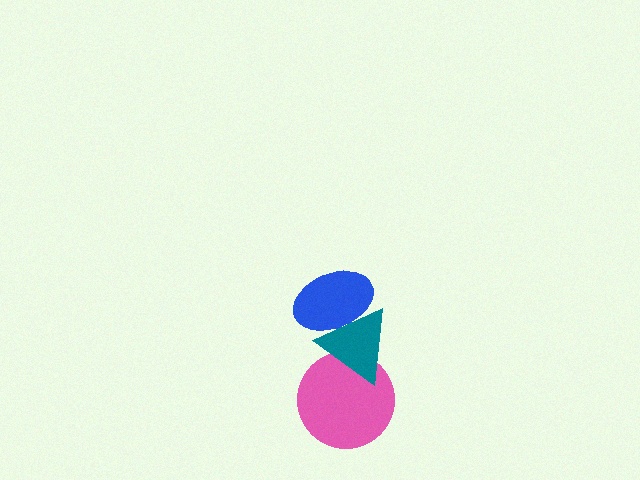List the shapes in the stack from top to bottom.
From top to bottom: the blue ellipse, the teal triangle, the pink circle.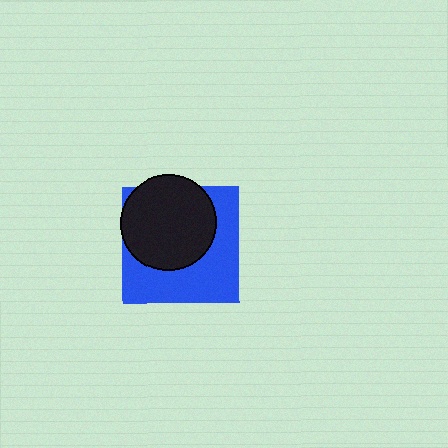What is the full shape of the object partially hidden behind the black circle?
The partially hidden object is a blue square.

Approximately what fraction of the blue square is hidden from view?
Roughly 49% of the blue square is hidden behind the black circle.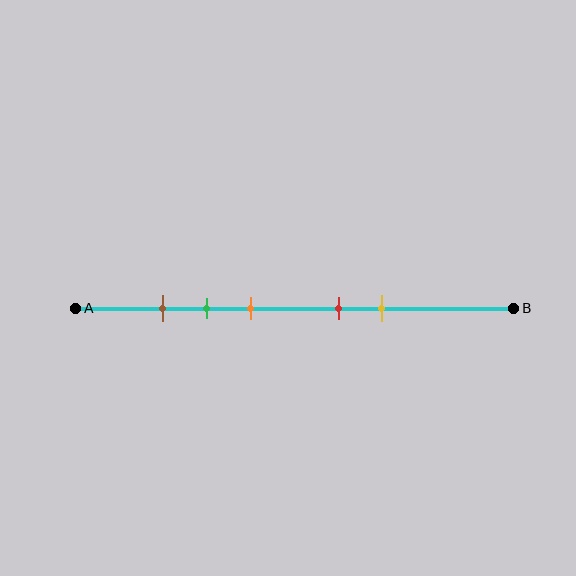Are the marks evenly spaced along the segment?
No, the marks are not evenly spaced.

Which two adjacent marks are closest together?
The brown and green marks are the closest adjacent pair.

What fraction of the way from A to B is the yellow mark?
The yellow mark is approximately 70% (0.7) of the way from A to B.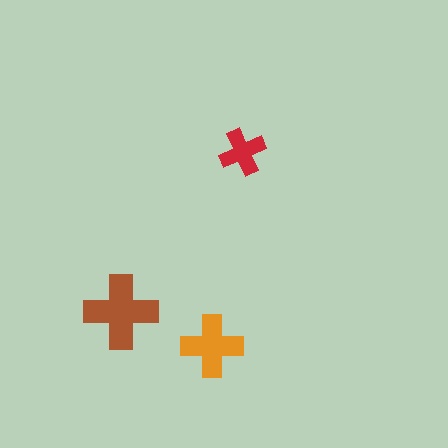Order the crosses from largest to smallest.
the brown one, the orange one, the red one.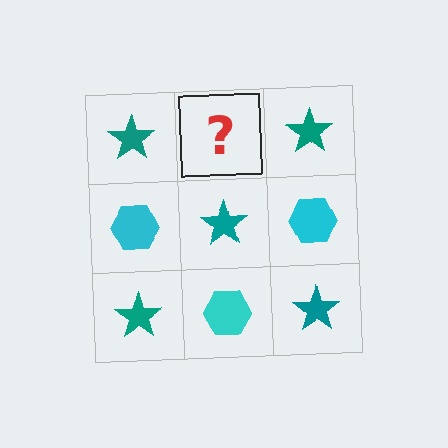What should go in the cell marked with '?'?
The missing cell should contain a cyan hexagon.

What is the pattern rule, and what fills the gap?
The rule is that it alternates teal star and cyan hexagon in a checkerboard pattern. The gap should be filled with a cyan hexagon.